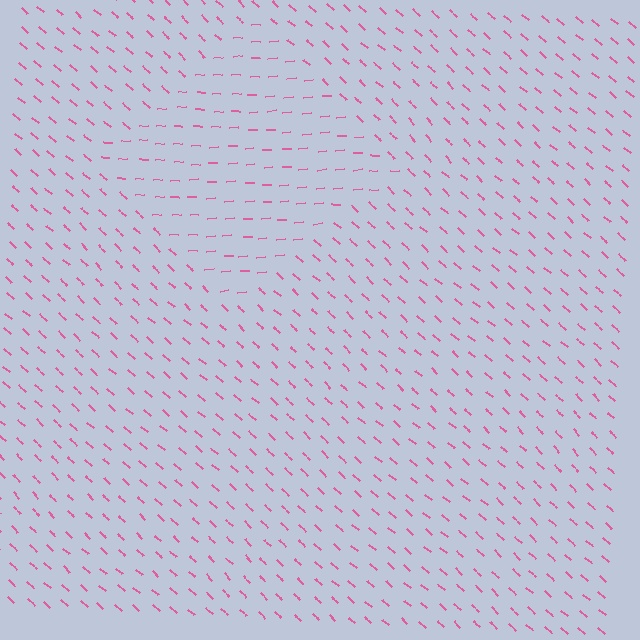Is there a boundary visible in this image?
Yes, there is a texture boundary formed by a change in line orientation.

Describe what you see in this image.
The image is filled with small pink line segments. A diamond region in the image has lines oriented differently from the surrounding lines, creating a visible texture boundary.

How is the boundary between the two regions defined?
The boundary is defined purely by a change in line orientation (approximately 45 degrees difference). All lines are the same color and thickness.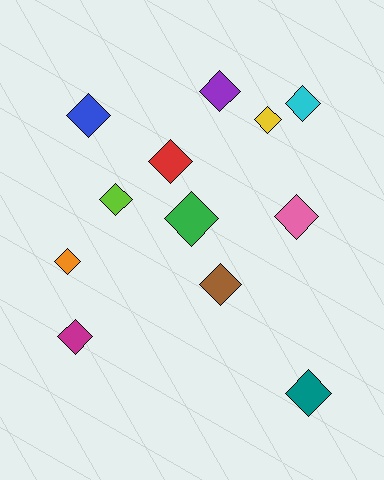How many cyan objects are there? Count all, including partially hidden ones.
There is 1 cyan object.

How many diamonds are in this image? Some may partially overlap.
There are 12 diamonds.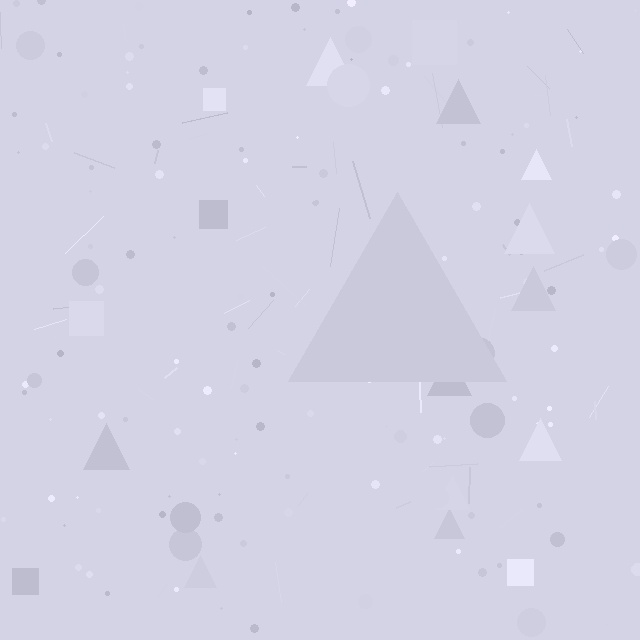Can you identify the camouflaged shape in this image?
The camouflaged shape is a triangle.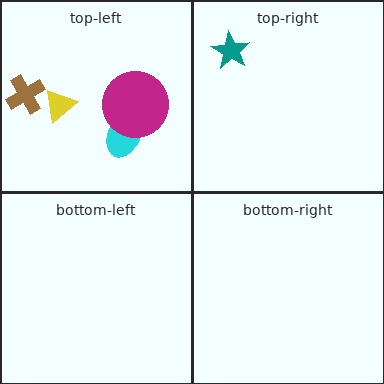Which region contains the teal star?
The top-right region.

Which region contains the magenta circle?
The top-left region.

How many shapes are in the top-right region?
1.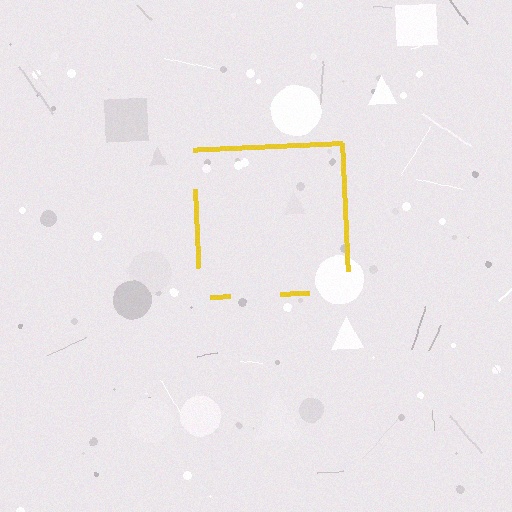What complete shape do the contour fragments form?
The contour fragments form a square.